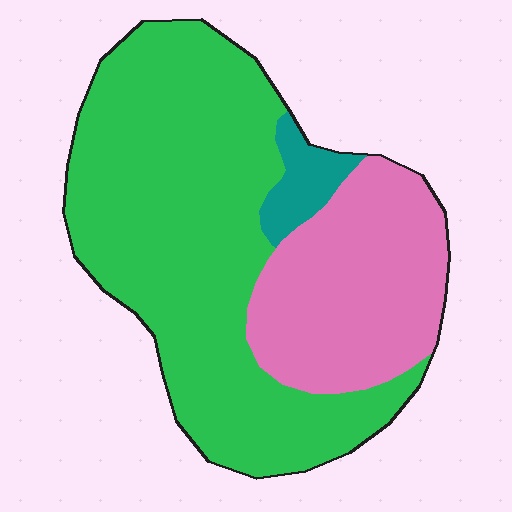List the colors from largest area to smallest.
From largest to smallest: green, pink, teal.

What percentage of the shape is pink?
Pink takes up between a quarter and a half of the shape.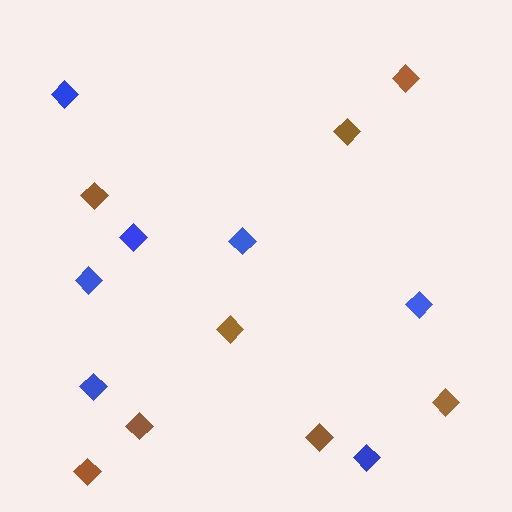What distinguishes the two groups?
There are 2 groups: one group of blue diamonds (7) and one group of brown diamonds (8).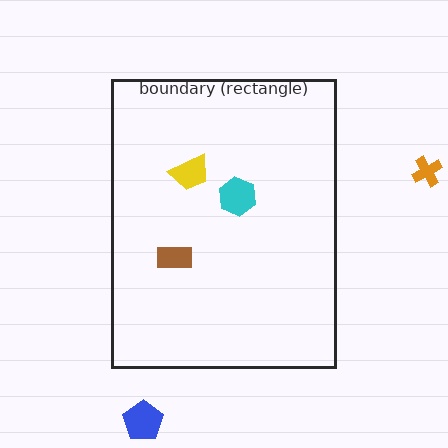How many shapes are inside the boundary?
3 inside, 2 outside.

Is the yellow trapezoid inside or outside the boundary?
Inside.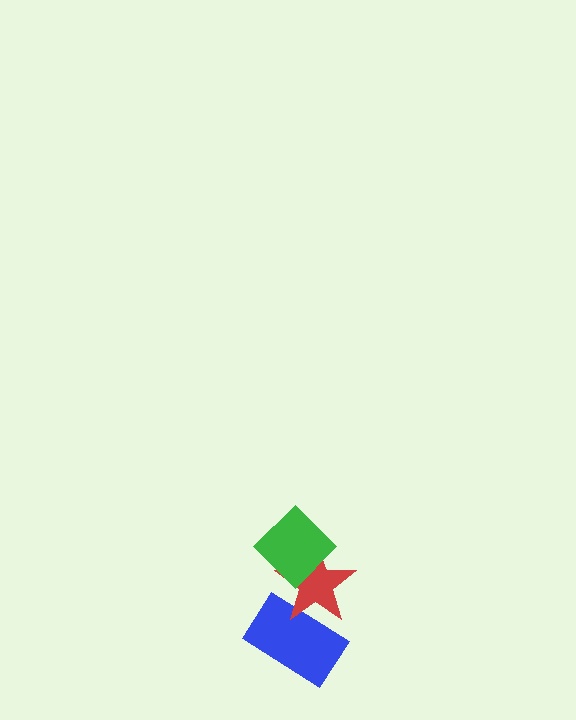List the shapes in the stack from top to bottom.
From top to bottom: the green diamond, the red star, the blue rectangle.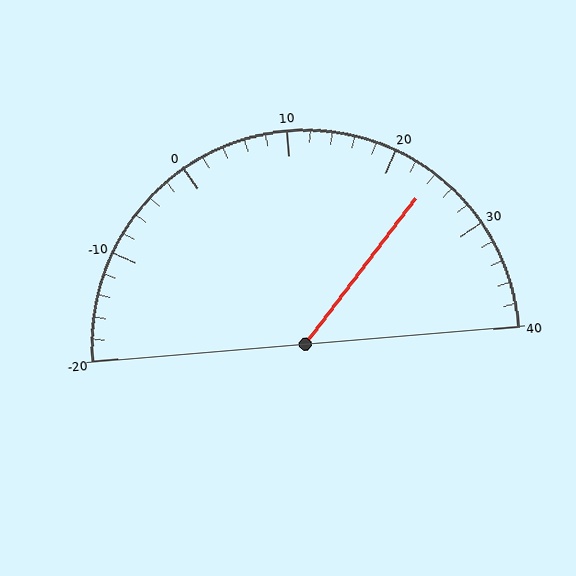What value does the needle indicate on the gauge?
The needle indicates approximately 24.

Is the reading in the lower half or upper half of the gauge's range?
The reading is in the upper half of the range (-20 to 40).